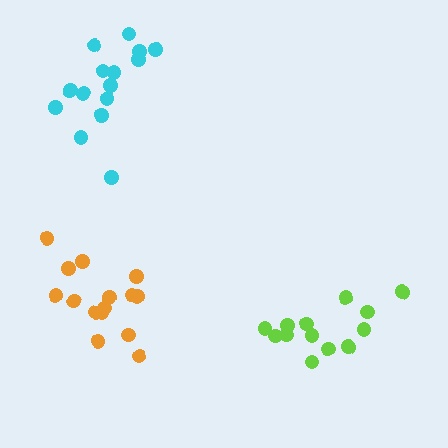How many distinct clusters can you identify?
There are 3 distinct clusters.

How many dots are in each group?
Group 1: 15 dots, Group 2: 13 dots, Group 3: 15 dots (43 total).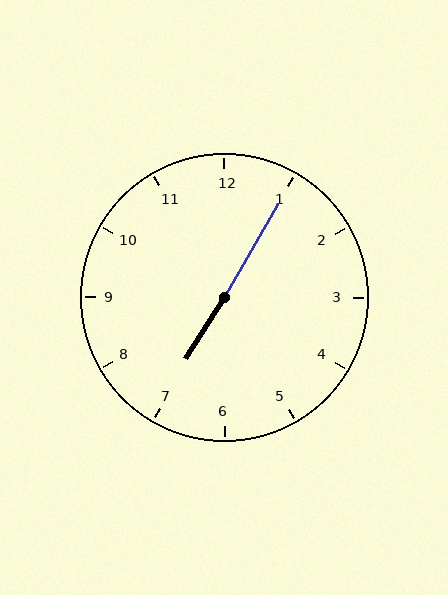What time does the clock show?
7:05.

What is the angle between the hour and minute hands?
Approximately 178 degrees.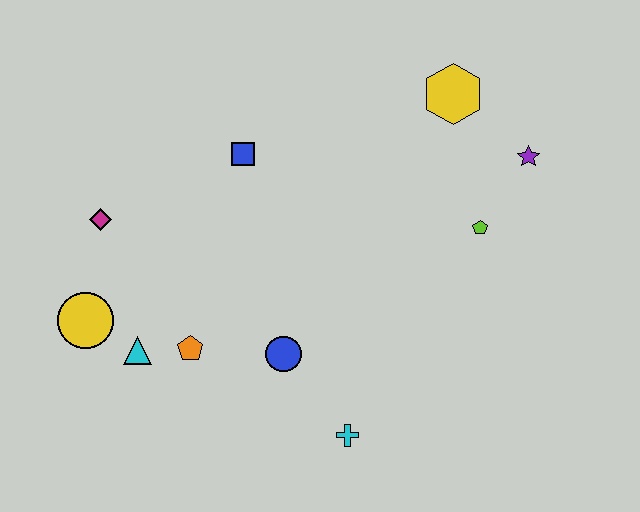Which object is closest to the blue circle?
The orange pentagon is closest to the blue circle.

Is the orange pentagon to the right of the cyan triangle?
Yes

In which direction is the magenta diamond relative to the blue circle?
The magenta diamond is to the left of the blue circle.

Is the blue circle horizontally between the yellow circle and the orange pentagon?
No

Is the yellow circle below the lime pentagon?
Yes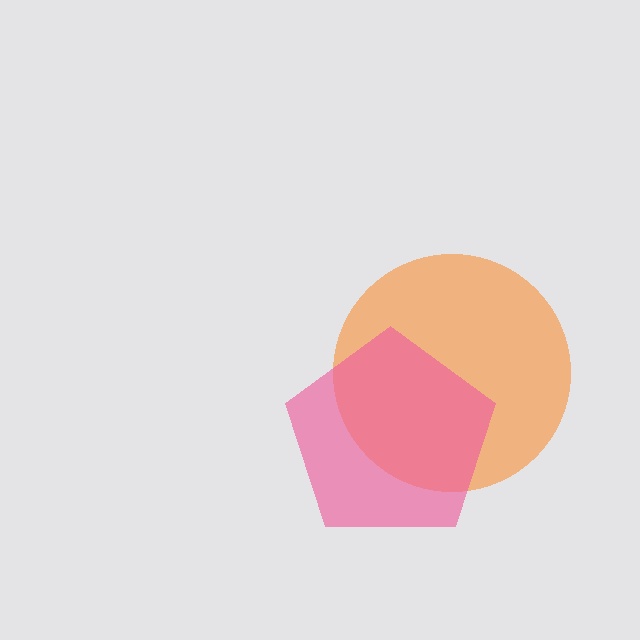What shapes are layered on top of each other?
The layered shapes are: an orange circle, a pink pentagon.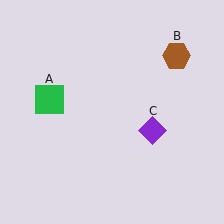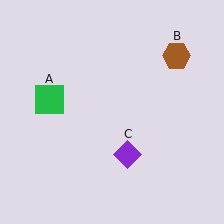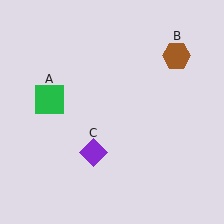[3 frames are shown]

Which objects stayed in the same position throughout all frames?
Green square (object A) and brown hexagon (object B) remained stationary.